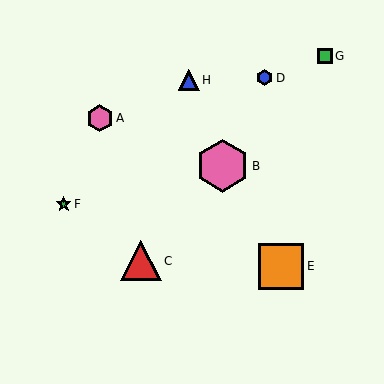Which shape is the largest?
The pink hexagon (labeled B) is the largest.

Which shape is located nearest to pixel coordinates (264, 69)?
The blue hexagon (labeled D) at (265, 78) is nearest to that location.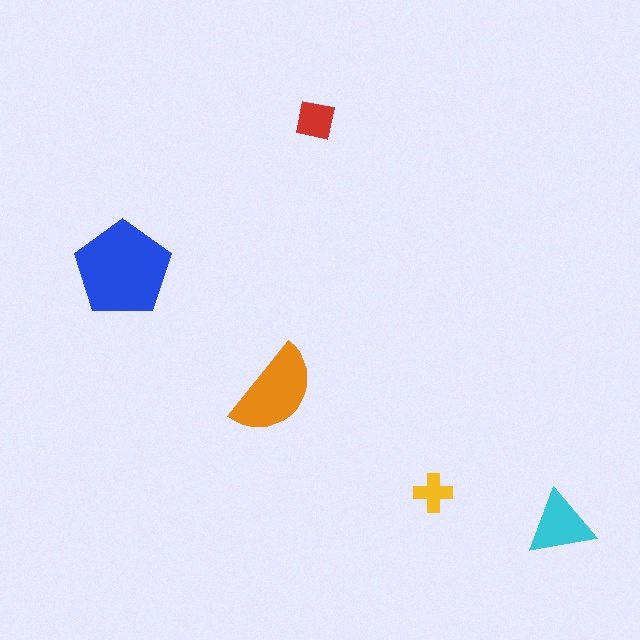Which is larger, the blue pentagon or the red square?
The blue pentagon.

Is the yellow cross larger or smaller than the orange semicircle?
Smaller.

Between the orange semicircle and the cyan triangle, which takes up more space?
The orange semicircle.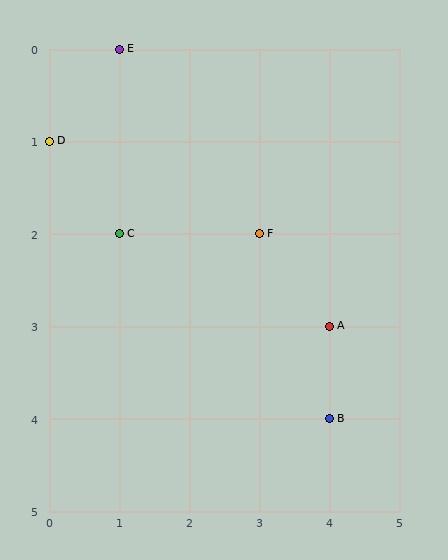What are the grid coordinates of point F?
Point F is at grid coordinates (3, 2).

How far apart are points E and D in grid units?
Points E and D are 1 column and 1 row apart (about 1.4 grid units diagonally).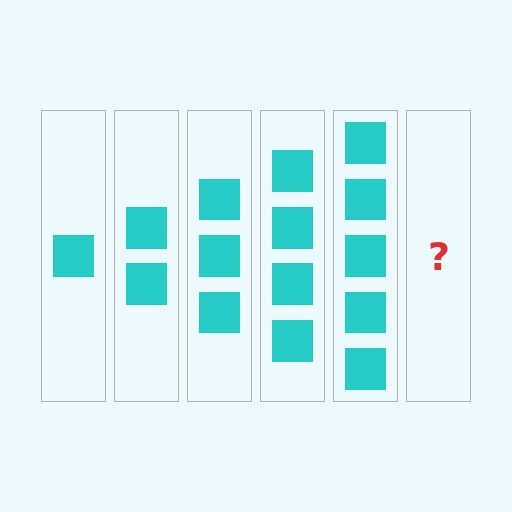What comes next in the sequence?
The next element should be 6 squares.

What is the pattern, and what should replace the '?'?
The pattern is that each step adds one more square. The '?' should be 6 squares.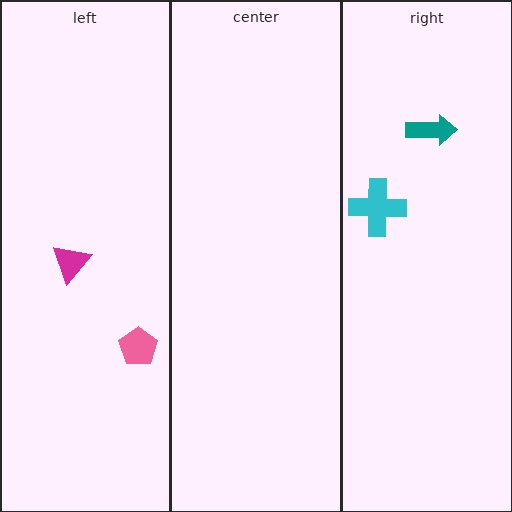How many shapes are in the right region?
2.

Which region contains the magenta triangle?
The left region.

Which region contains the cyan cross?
The right region.